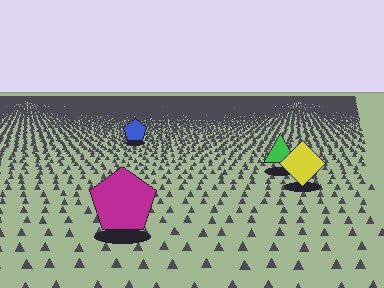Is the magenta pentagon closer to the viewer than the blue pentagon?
Yes. The magenta pentagon is closer — you can tell from the texture gradient: the ground texture is coarser near it.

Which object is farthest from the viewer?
The blue pentagon is farthest from the viewer. It appears smaller and the ground texture around it is denser.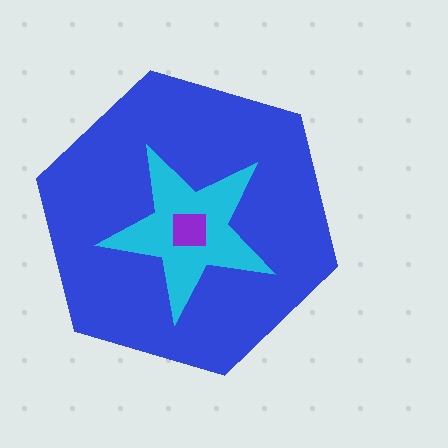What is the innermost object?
The purple square.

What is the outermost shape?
The blue hexagon.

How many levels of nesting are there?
3.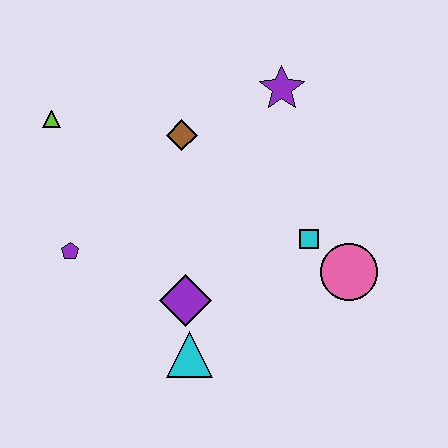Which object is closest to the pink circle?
The cyan square is closest to the pink circle.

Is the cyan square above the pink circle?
Yes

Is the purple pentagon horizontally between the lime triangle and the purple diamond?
Yes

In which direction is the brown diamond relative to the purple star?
The brown diamond is to the left of the purple star.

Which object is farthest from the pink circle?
The lime triangle is farthest from the pink circle.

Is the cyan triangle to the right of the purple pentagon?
Yes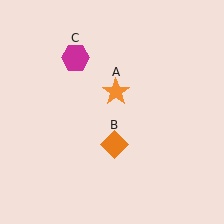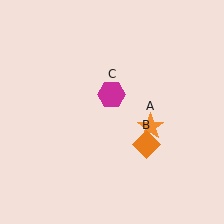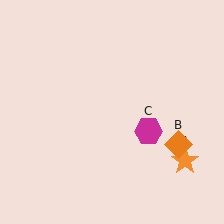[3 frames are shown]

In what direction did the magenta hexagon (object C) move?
The magenta hexagon (object C) moved down and to the right.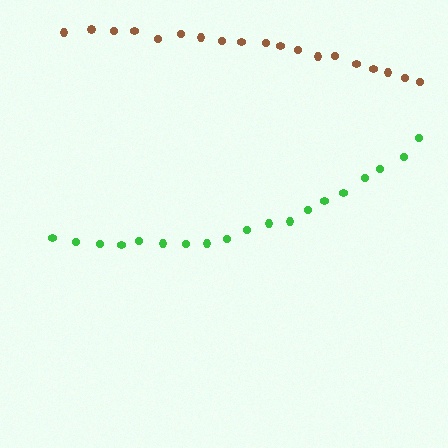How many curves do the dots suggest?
There are 2 distinct paths.